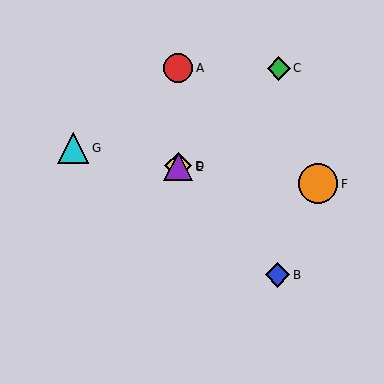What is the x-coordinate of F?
Object F is at x≈318.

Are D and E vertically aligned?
Yes, both are at x≈178.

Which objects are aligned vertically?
Objects A, D, E are aligned vertically.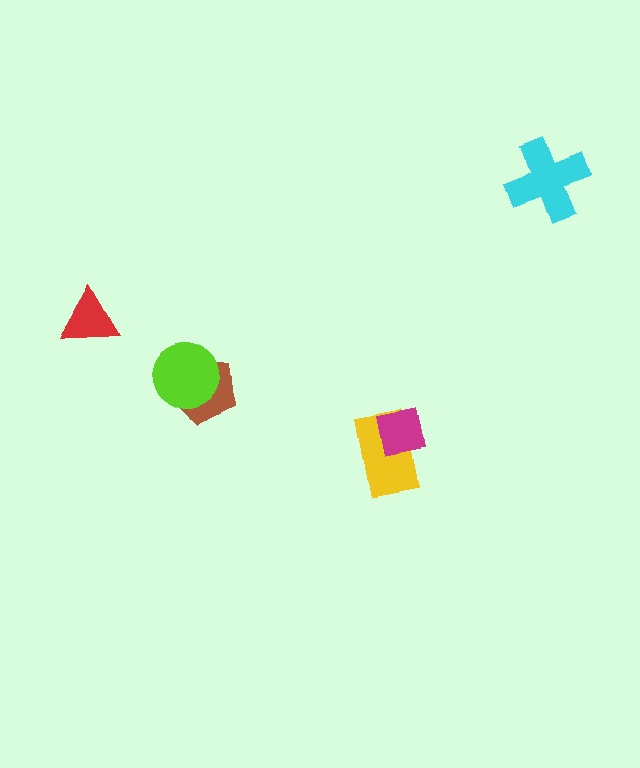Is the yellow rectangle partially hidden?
Yes, it is partially covered by another shape.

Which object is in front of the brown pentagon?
The lime circle is in front of the brown pentagon.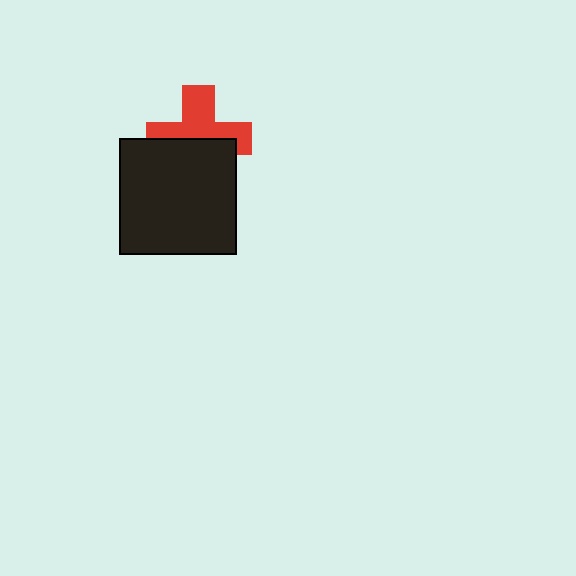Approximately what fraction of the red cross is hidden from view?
Roughly 48% of the red cross is hidden behind the black square.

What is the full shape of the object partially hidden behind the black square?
The partially hidden object is a red cross.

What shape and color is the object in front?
The object in front is a black square.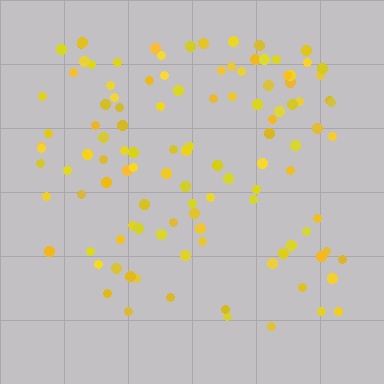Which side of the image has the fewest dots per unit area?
The bottom.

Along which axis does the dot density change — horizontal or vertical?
Vertical.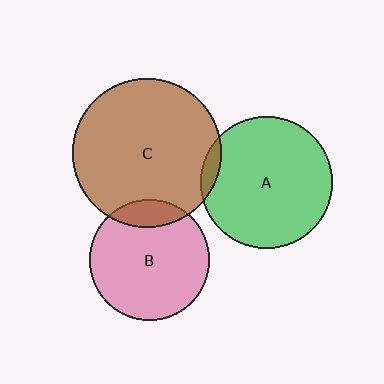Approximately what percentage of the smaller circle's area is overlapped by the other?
Approximately 15%.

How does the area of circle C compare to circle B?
Approximately 1.5 times.